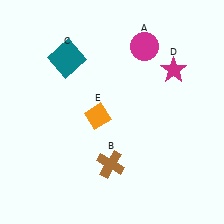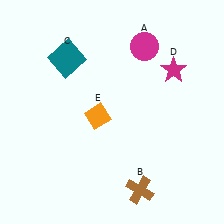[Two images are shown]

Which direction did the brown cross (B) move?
The brown cross (B) moved right.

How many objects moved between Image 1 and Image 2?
1 object moved between the two images.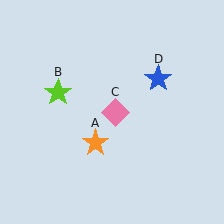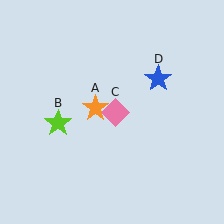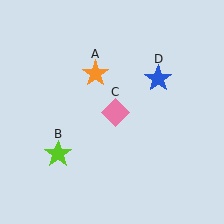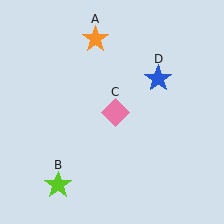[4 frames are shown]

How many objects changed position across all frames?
2 objects changed position: orange star (object A), lime star (object B).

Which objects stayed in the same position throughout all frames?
Pink diamond (object C) and blue star (object D) remained stationary.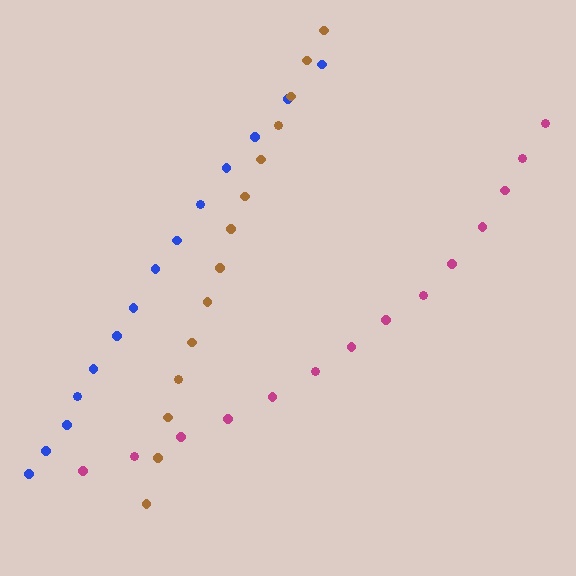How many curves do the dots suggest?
There are 3 distinct paths.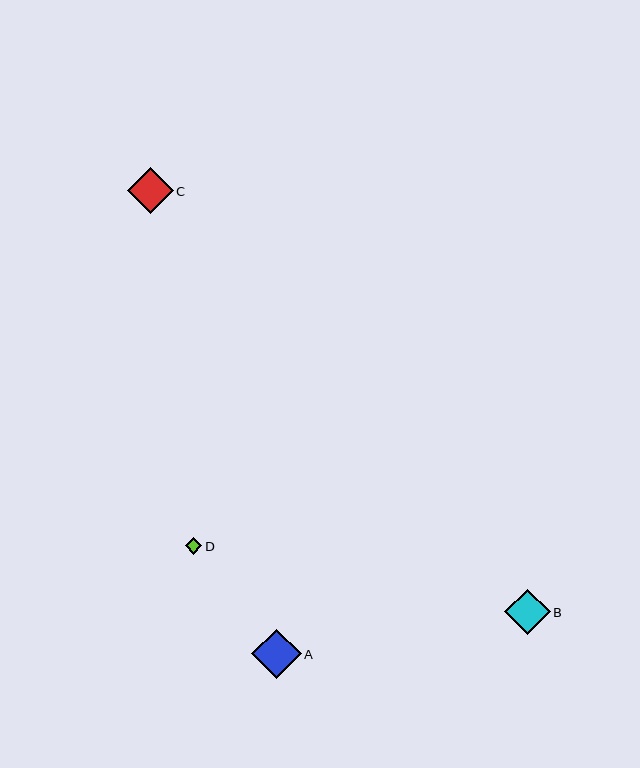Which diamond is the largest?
Diamond A is the largest with a size of approximately 49 pixels.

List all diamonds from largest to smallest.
From largest to smallest: A, C, B, D.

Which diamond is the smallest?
Diamond D is the smallest with a size of approximately 17 pixels.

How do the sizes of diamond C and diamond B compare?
Diamond C and diamond B are approximately the same size.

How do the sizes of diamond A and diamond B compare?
Diamond A and diamond B are approximately the same size.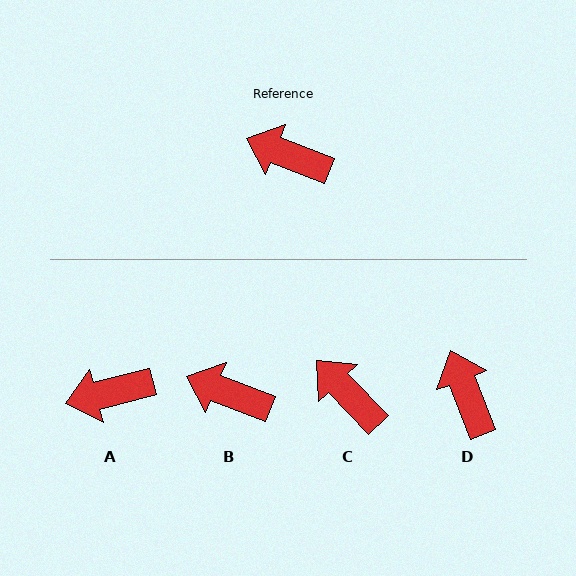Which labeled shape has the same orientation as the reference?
B.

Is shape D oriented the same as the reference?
No, it is off by about 47 degrees.